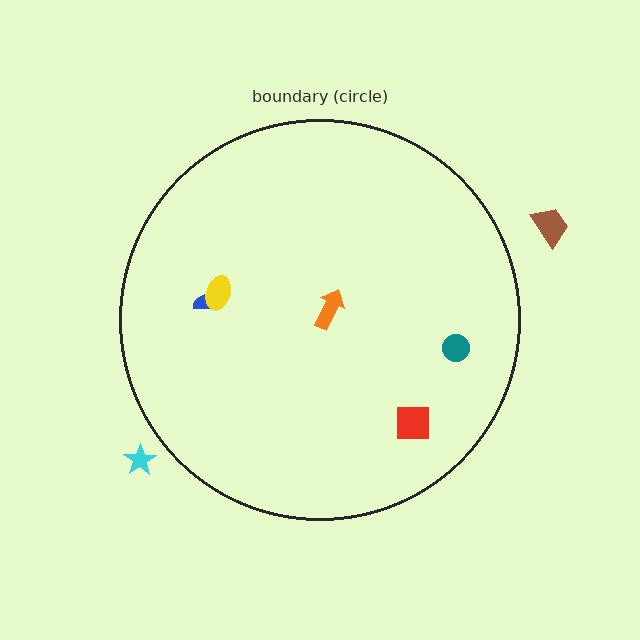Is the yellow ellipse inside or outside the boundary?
Inside.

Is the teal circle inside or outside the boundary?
Inside.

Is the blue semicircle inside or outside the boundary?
Inside.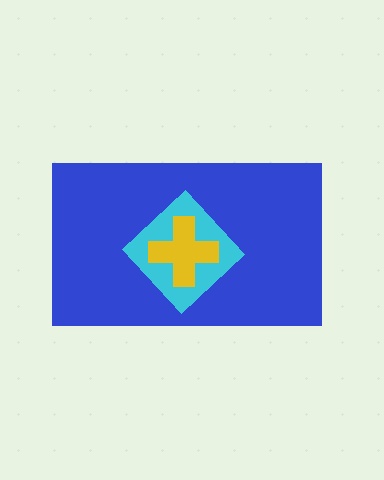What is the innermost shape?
The yellow cross.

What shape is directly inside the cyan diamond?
The yellow cross.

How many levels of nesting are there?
3.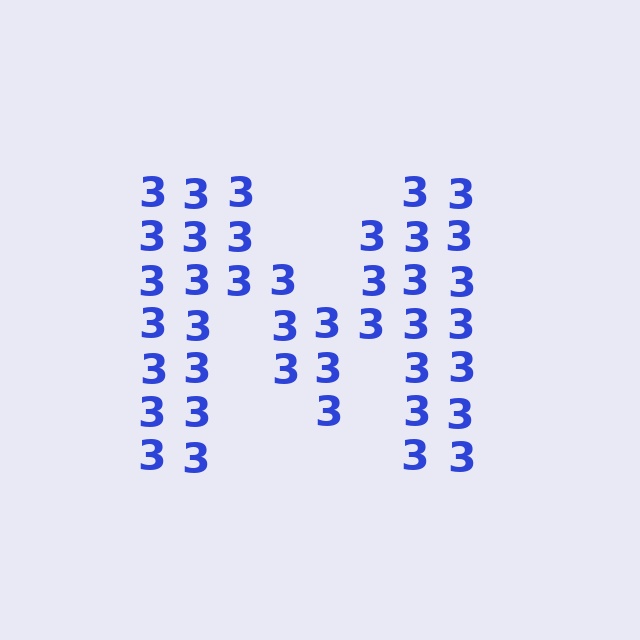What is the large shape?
The large shape is the letter M.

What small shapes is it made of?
It is made of small digit 3's.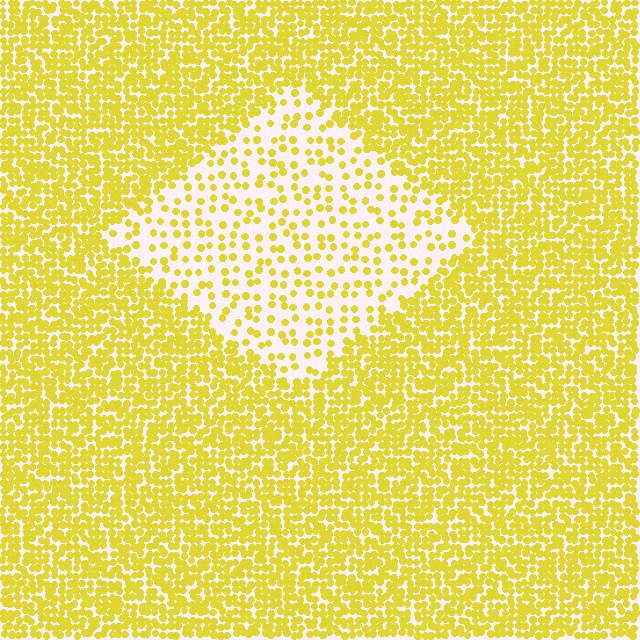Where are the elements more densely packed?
The elements are more densely packed outside the diamond boundary.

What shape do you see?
I see a diamond.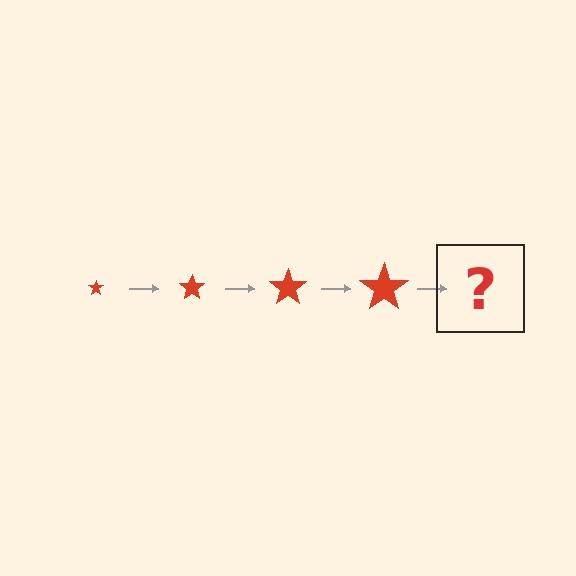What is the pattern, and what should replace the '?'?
The pattern is that the star gets progressively larger each step. The '?' should be a red star, larger than the previous one.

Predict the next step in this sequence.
The next step is a red star, larger than the previous one.